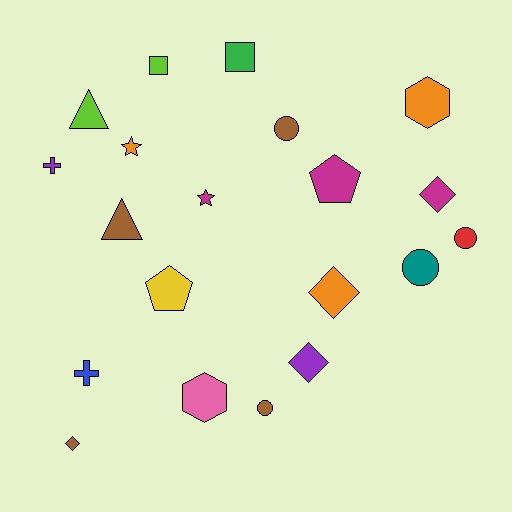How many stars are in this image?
There are 2 stars.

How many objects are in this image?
There are 20 objects.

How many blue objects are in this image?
There is 1 blue object.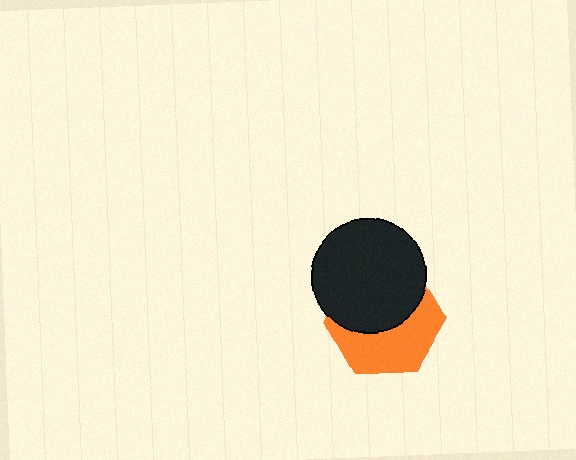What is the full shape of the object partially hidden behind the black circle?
The partially hidden object is an orange hexagon.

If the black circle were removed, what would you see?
You would see the complete orange hexagon.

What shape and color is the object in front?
The object in front is a black circle.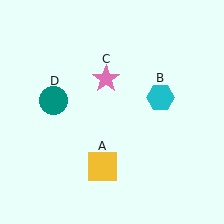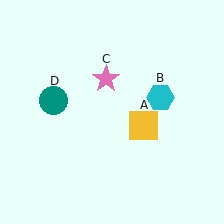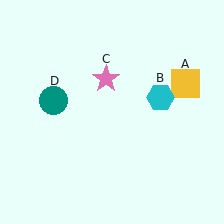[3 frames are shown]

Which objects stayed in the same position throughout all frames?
Cyan hexagon (object B) and pink star (object C) and teal circle (object D) remained stationary.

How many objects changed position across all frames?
1 object changed position: yellow square (object A).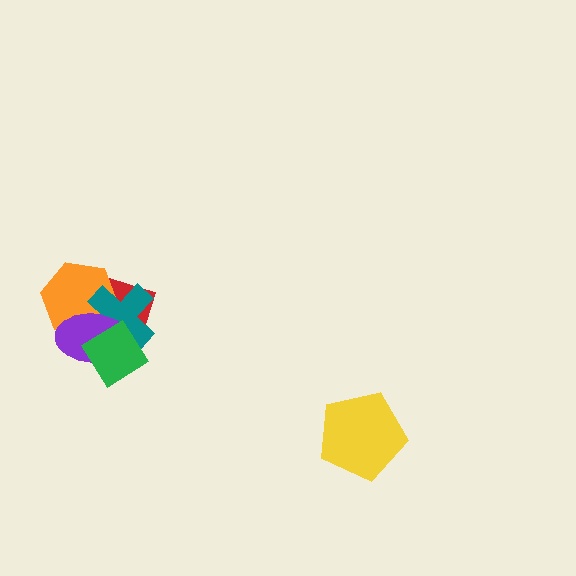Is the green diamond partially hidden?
No, no other shape covers it.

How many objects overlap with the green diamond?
4 objects overlap with the green diamond.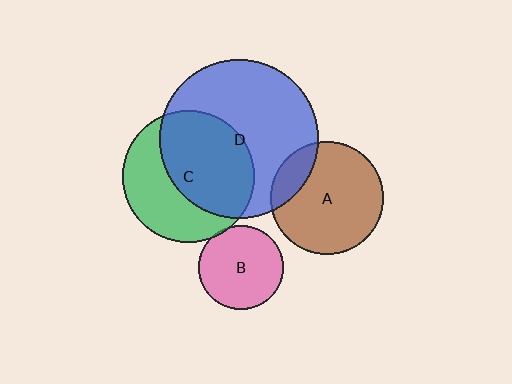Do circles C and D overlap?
Yes.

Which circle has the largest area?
Circle D (blue).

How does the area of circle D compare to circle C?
Approximately 1.5 times.